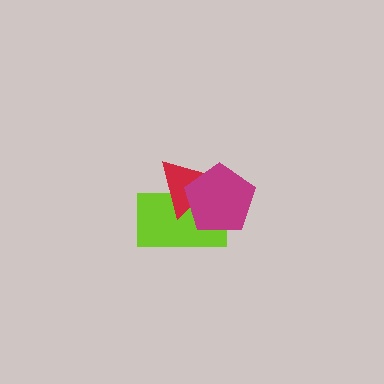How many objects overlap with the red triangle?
2 objects overlap with the red triangle.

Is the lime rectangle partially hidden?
Yes, it is partially covered by another shape.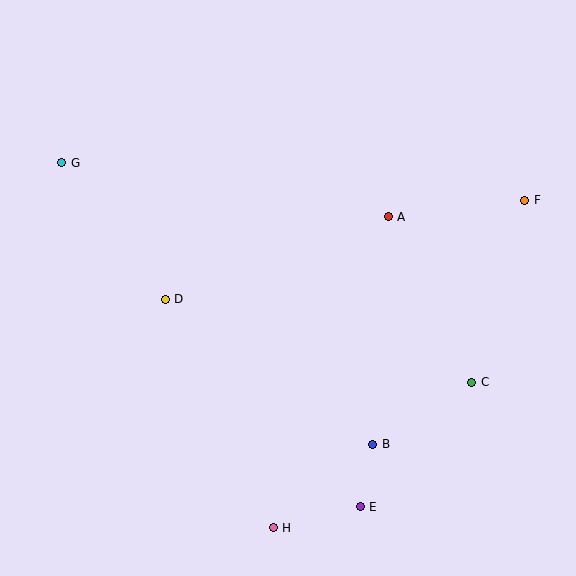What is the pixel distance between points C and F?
The distance between C and F is 190 pixels.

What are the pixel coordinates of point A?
Point A is at (388, 217).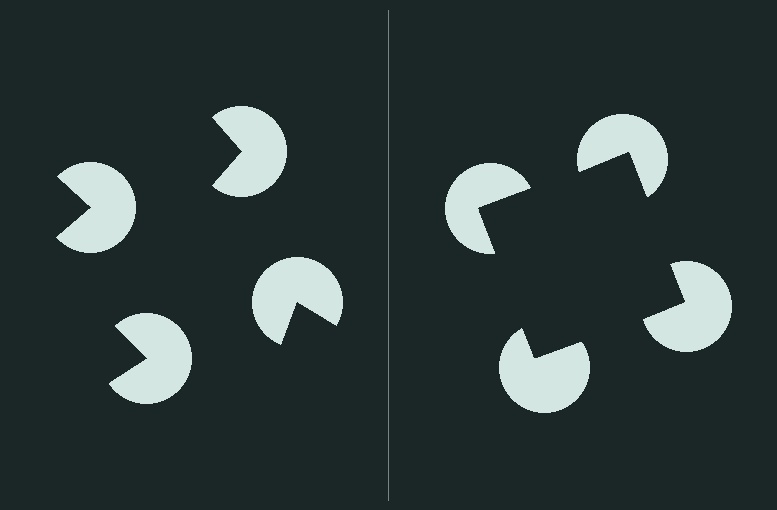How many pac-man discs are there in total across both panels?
8 — 4 on each side.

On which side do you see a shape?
An illusory square appears on the right side. On the left side the wedge cuts are rotated, so no coherent shape forms.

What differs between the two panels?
The pac-man discs are positioned identically on both sides; only the wedge orientations differ. On the right they align to a square; on the left they are misaligned.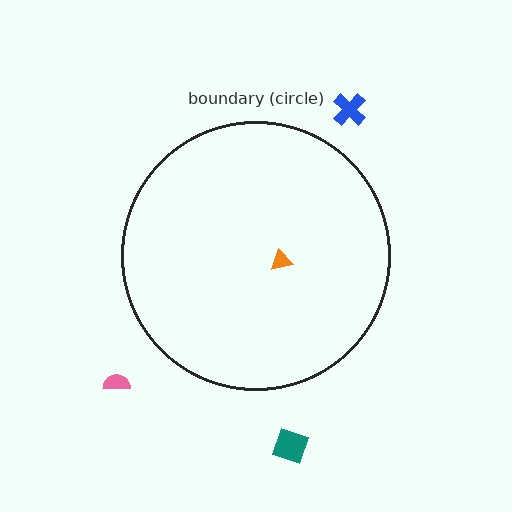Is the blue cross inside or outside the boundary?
Outside.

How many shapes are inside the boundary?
1 inside, 3 outside.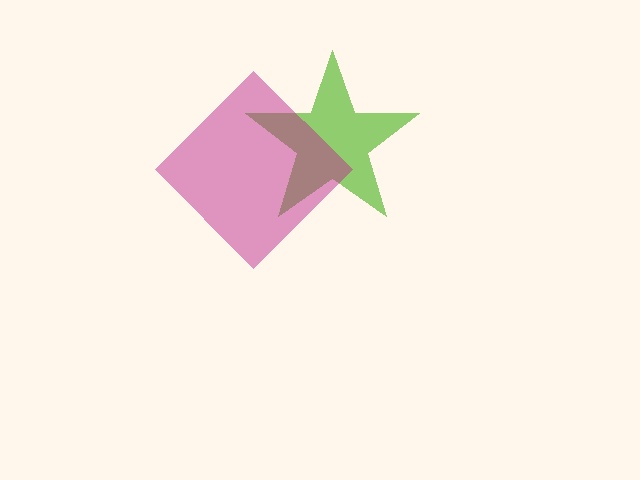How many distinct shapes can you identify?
There are 2 distinct shapes: a lime star, a magenta diamond.